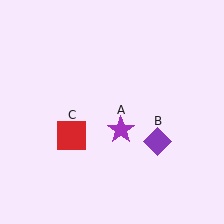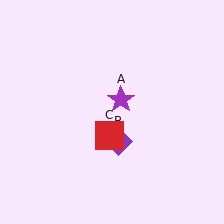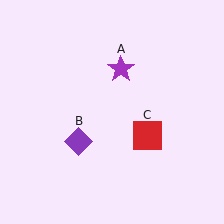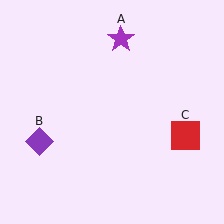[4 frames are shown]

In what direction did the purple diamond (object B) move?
The purple diamond (object B) moved left.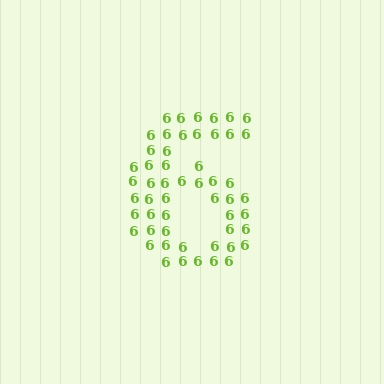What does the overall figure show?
The overall figure shows the digit 6.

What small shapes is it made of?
It is made of small digit 6's.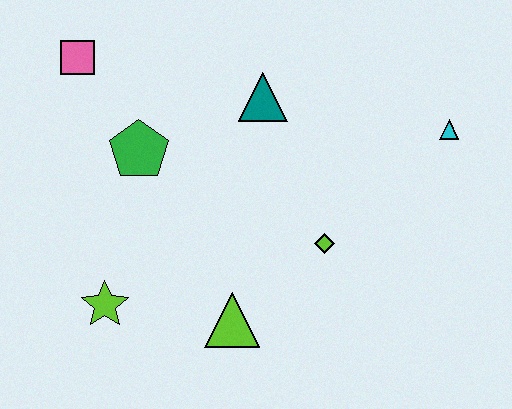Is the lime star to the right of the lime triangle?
No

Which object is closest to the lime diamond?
The lime triangle is closest to the lime diamond.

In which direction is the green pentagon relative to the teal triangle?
The green pentagon is to the left of the teal triangle.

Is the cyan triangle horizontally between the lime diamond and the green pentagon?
No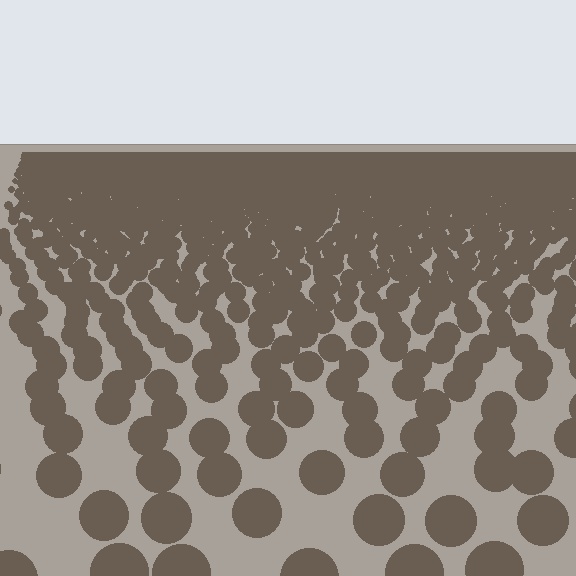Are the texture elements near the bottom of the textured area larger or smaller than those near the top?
Larger. Near the bottom, elements are closer to the viewer and appear at a bigger on-screen size.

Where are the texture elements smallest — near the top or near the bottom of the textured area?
Near the top.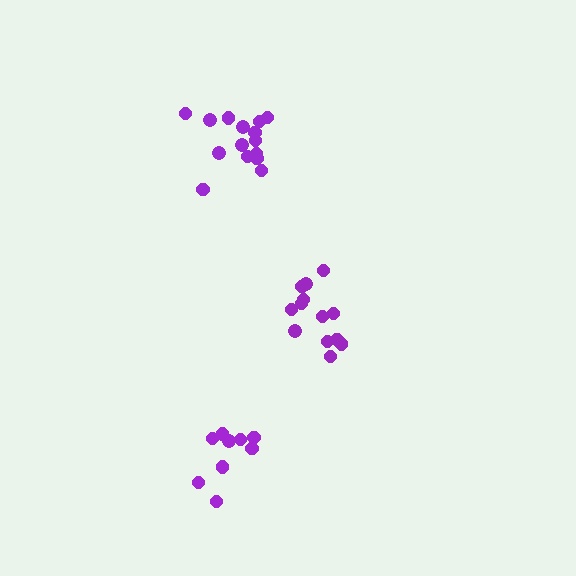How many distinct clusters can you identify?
There are 3 distinct clusters.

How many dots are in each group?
Group 1: 13 dots, Group 2: 9 dots, Group 3: 15 dots (37 total).